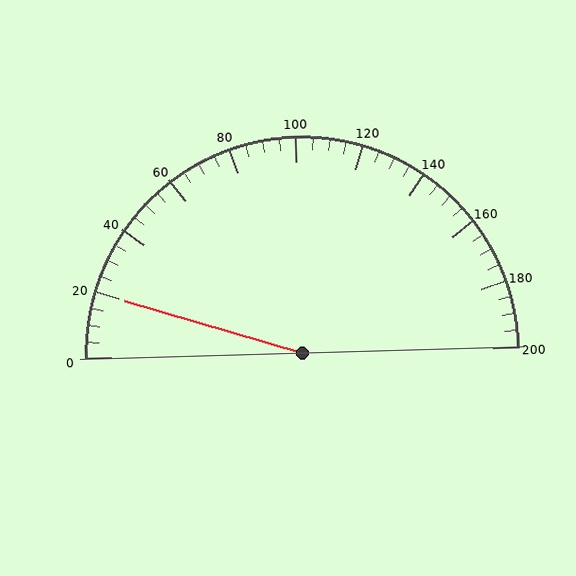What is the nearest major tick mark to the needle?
The nearest major tick mark is 20.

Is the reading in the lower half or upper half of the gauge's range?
The reading is in the lower half of the range (0 to 200).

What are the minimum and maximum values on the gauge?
The gauge ranges from 0 to 200.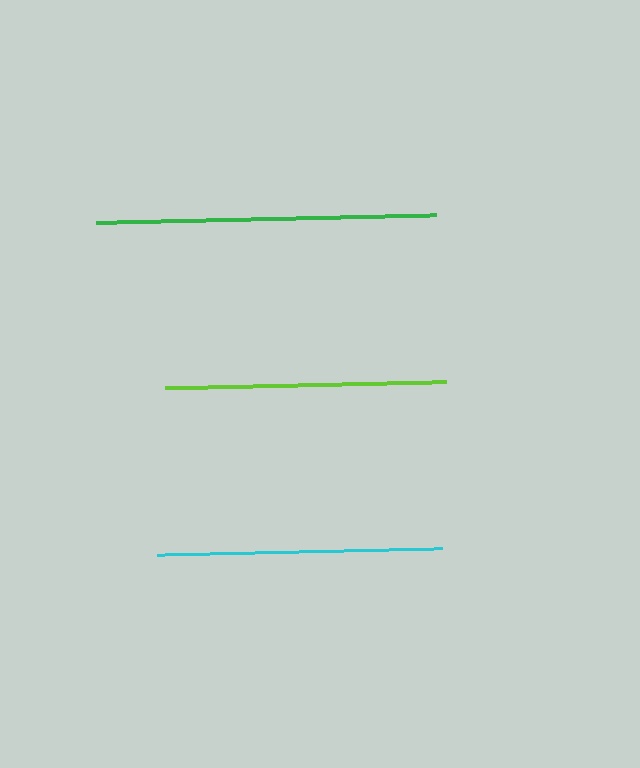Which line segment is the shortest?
The lime line is the shortest at approximately 281 pixels.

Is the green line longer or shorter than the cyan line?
The green line is longer than the cyan line.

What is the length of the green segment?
The green segment is approximately 339 pixels long.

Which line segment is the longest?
The green line is the longest at approximately 339 pixels.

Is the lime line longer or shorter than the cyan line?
The cyan line is longer than the lime line.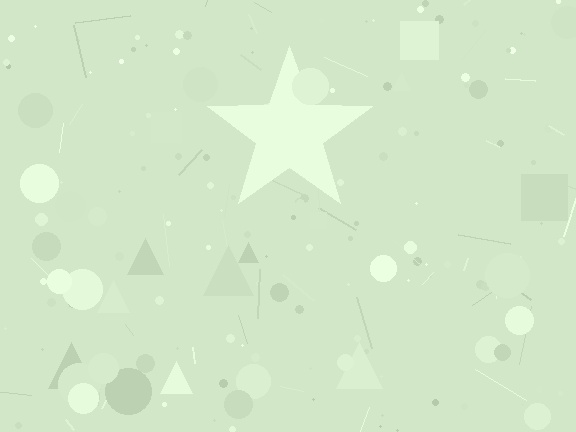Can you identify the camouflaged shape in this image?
The camouflaged shape is a star.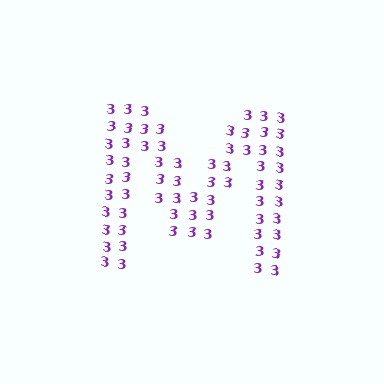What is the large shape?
The large shape is the letter M.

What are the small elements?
The small elements are digit 3's.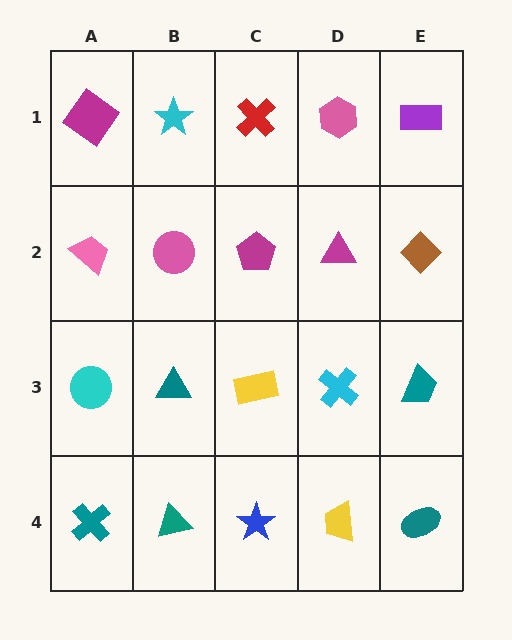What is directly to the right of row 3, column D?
A teal trapezoid.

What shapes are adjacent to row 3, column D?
A magenta triangle (row 2, column D), a yellow trapezoid (row 4, column D), a yellow rectangle (row 3, column C), a teal trapezoid (row 3, column E).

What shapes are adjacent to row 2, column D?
A pink hexagon (row 1, column D), a cyan cross (row 3, column D), a magenta pentagon (row 2, column C), a brown diamond (row 2, column E).